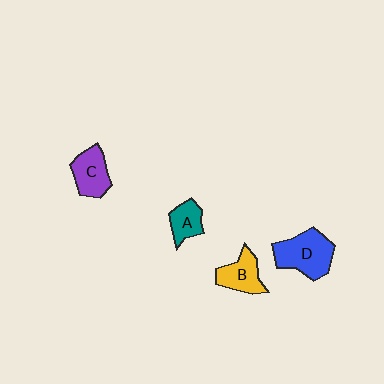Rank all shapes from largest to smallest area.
From largest to smallest: D (blue), C (purple), B (yellow), A (teal).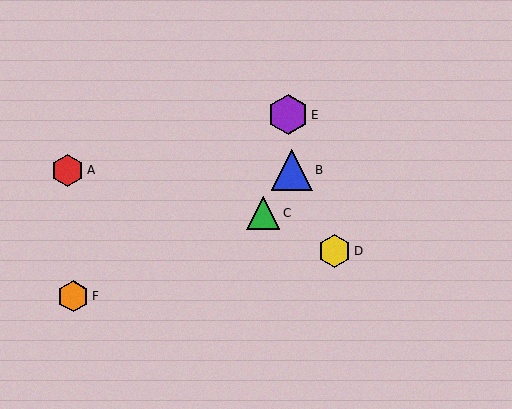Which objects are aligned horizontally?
Objects A, B are aligned horizontally.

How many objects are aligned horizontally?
2 objects (A, B) are aligned horizontally.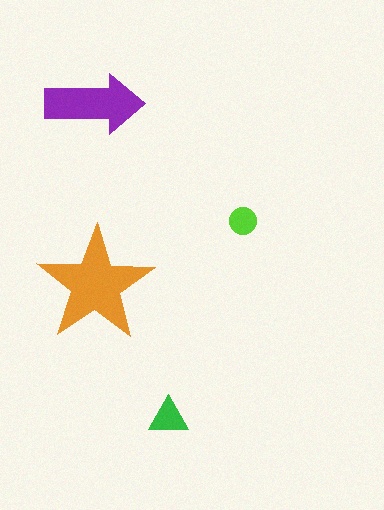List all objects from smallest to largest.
The lime circle, the green triangle, the purple arrow, the orange star.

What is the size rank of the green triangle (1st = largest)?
3rd.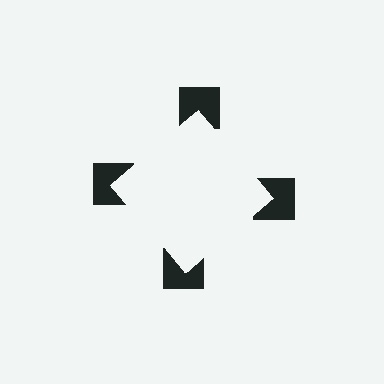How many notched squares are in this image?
There are 4 — one at each vertex of the illusory square.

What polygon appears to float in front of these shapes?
An illusory square — its edges are inferred from the aligned wedge cuts in the notched squares, not physically drawn.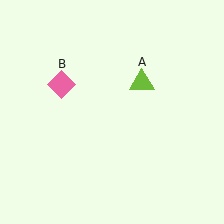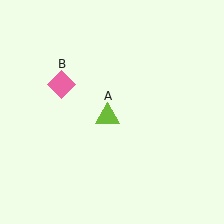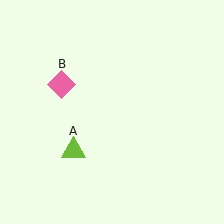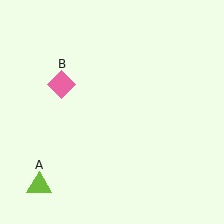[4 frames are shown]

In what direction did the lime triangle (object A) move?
The lime triangle (object A) moved down and to the left.